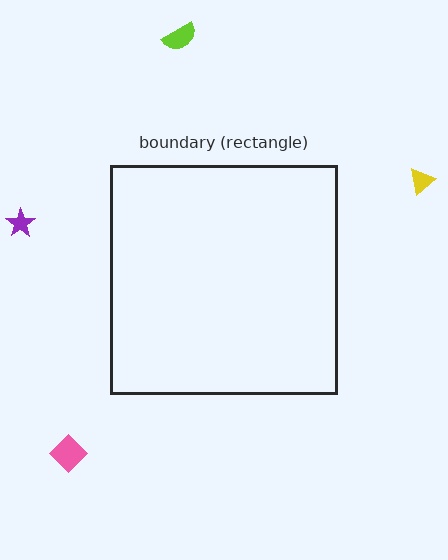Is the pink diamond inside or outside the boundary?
Outside.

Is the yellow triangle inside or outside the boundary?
Outside.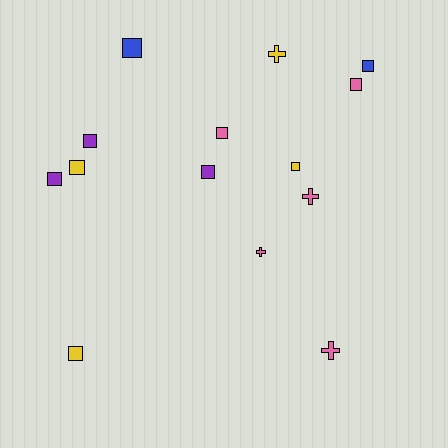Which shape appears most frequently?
Square, with 10 objects.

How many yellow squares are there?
There are 3 yellow squares.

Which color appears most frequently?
Pink, with 5 objects.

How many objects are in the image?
There are 14 objects.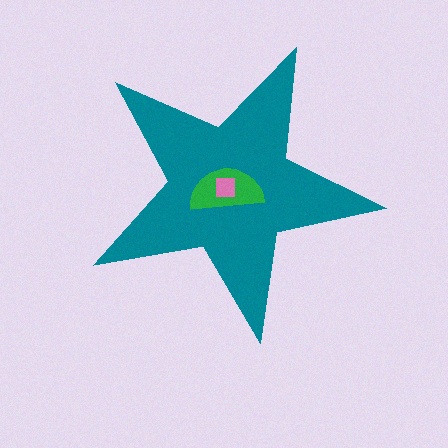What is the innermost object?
The pink square.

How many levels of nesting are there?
3.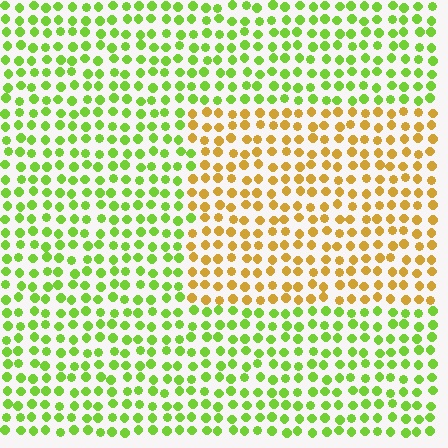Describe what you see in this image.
The image is filled with small lime elements in a uniform arrangement. A rectangle-shaped region is visible where the elements are tinted to a slightly different hue, forming a subtle color boundary.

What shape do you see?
I see a rectangle.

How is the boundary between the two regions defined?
The boundary is defined purely by a slight shift in hue (about 54 degrees). Spacing, size, and orientation are identical on both sides.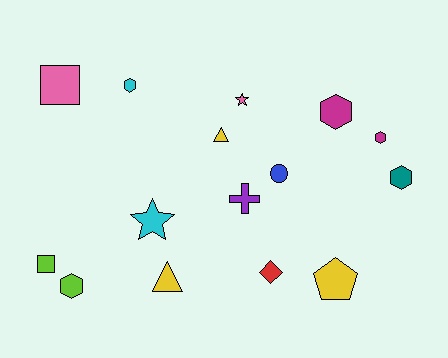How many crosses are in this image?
There is 1 cross.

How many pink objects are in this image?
There are 2 pink objects.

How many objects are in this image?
There are 15 objects.